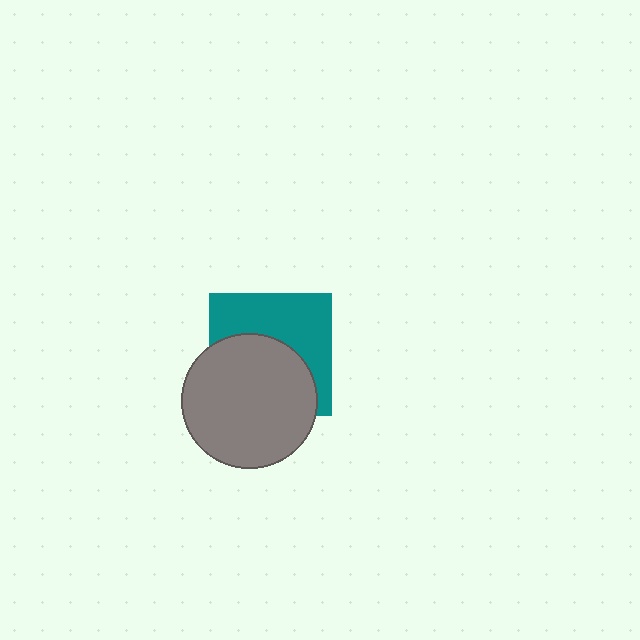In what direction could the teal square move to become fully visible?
The teal square could move up. That would shift it out from behind the gray circle entirely.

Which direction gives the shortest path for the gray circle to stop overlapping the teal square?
Moving down gives the shortest separation.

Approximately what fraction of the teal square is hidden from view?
Roughly 52% of the teal square is hidden behind the gray circle.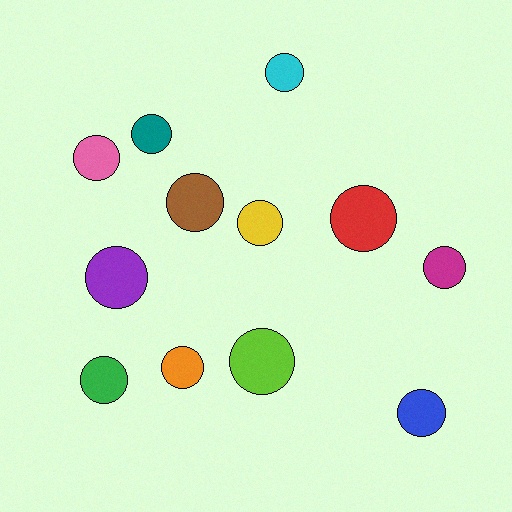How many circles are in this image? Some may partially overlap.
There are 12 circles.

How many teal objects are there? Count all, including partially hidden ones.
There is 1 teal object.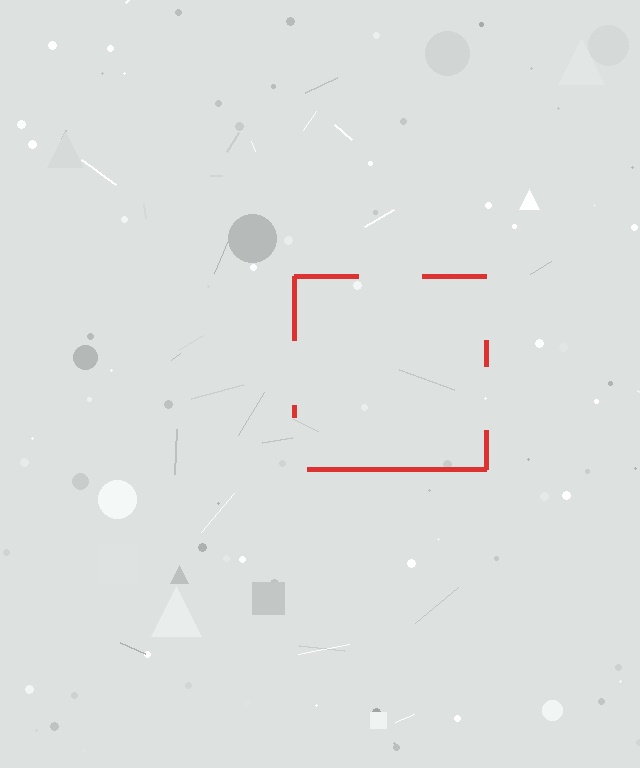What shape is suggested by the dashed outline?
The dashed outline suggests a square.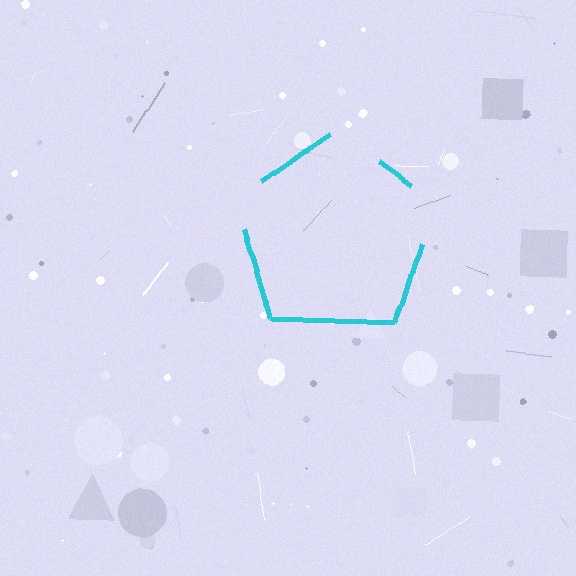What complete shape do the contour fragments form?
The contour fragments form a pentagon.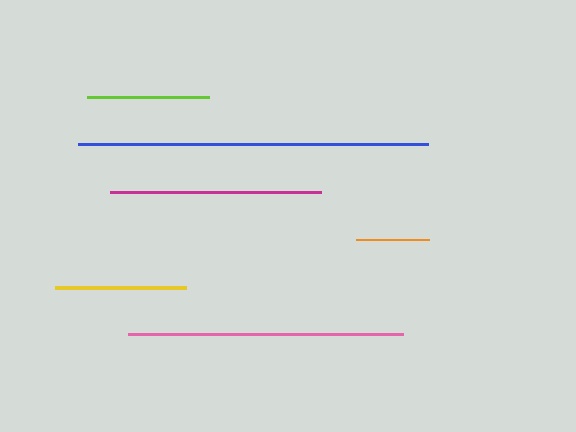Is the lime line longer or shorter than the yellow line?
The yellow line is longer than the lime line.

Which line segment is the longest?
The blue line is the longest at approximately 350 pixels.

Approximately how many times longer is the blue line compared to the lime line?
The blue line is approximately 2.9 times the length of the lime line.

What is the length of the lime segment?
The lime segment is approximately 122 pixels long.